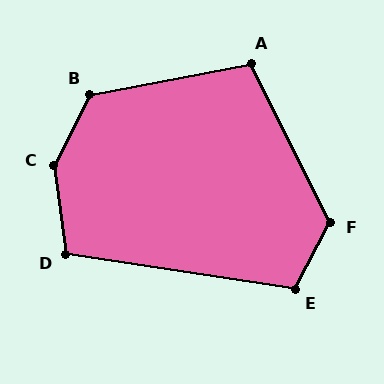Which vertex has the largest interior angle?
C, at approximately 145 degrees.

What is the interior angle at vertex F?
Approximately 126 degrees (obtuse).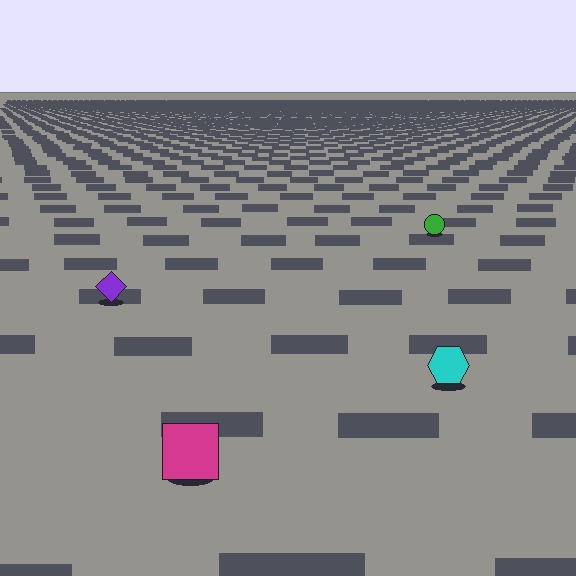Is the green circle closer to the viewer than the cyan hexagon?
No. The cyan hexagon is closer — you can tell from the texture gradient: the ground texture is coarser near it.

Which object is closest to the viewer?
The magenta square is closest. The texture marks near it are larger and more spread out.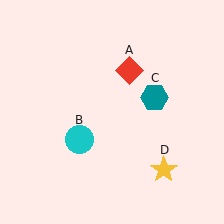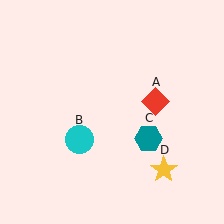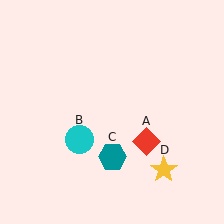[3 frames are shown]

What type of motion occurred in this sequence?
The red diamond (object A), teal hexagon (object C) rotated clockwise around the center of the scene.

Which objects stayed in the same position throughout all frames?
Cyan circle (object B) and yellow star (object D) remained stationary.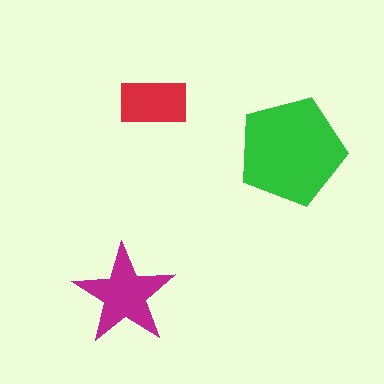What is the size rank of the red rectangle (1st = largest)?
3rd.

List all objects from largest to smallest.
The green pentagon, the magenta star, the red rectangle.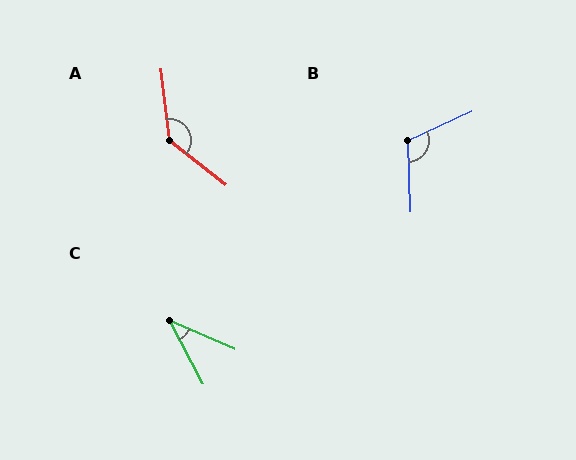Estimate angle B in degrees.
Approximately 112 degrees.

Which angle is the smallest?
C, at approximately 38 degrees.